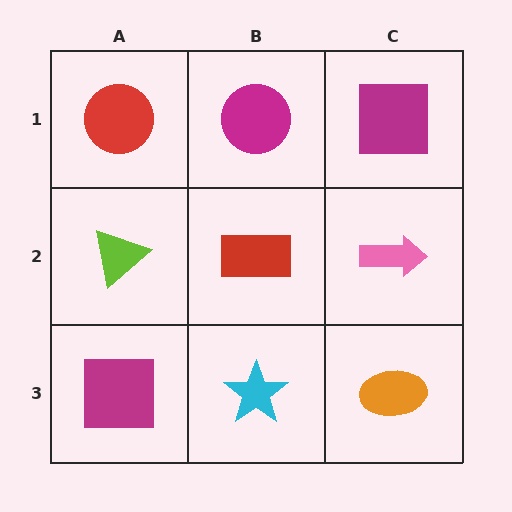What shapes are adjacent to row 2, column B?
A magenta circle (row 1, column B), a cyan star (row 3, column B), a lime triangle (row 2, column A), a pink arrow (row 2, column C).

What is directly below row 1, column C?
A pink arrow.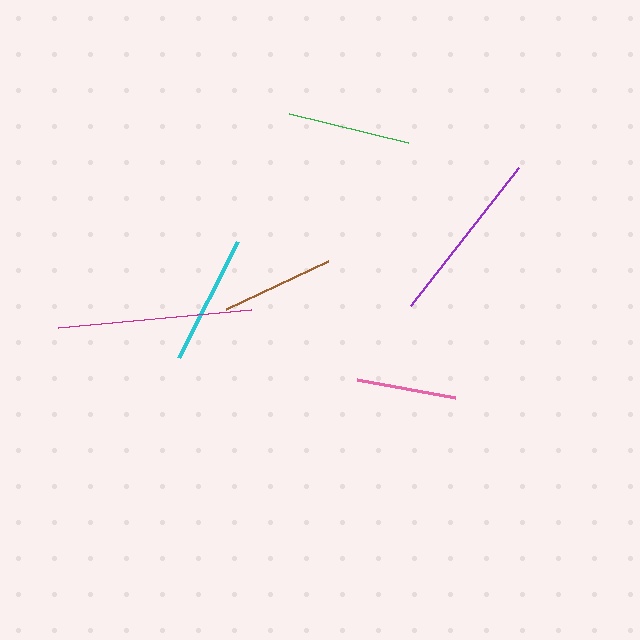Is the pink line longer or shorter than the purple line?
The purple line is longer than the pink line.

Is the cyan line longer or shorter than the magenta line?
The magenta line is longer than the cyan line.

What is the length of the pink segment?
The pink segment is approximately 99 pixels long.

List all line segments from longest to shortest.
From longest to shortest: magenta, purple, cyan, green, brown, pink.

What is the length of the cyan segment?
The cyan segment is approximately 130 pixels long.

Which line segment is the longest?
The magenta line is the longest at approximately 194 pixels.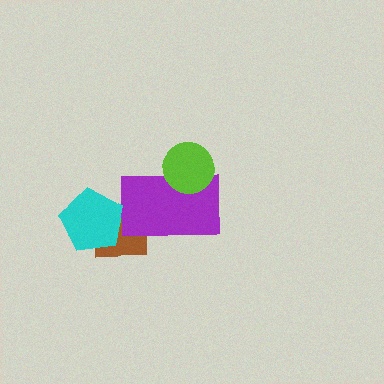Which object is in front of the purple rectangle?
The lime circle is in front of the purple rectangle.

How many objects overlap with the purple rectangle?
2 objects overlap with the purple rectangle.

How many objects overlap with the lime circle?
1 object overlaps with the lime circle.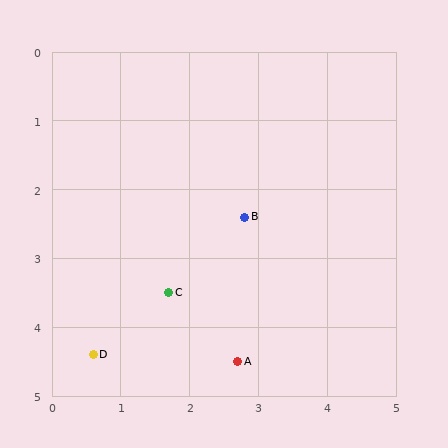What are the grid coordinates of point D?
Point D is at approximately (0.6, 4.4).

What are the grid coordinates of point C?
Point C is at approximately (1.7, 3.5).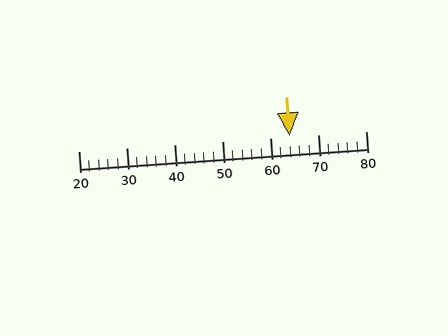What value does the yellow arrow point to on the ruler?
The yellow arrow points to approximately 64.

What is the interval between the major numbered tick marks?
The major tick marks are spaced 10 units apart.